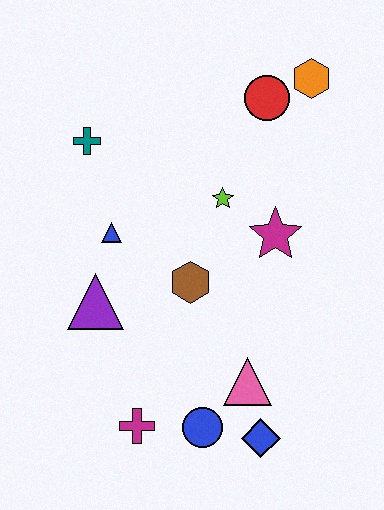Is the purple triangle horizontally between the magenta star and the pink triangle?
No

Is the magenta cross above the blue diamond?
Yes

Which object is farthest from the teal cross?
The blue diamond is farthest from the teal cross.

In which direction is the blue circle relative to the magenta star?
The blue circle is below the magenta star.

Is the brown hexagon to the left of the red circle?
Yes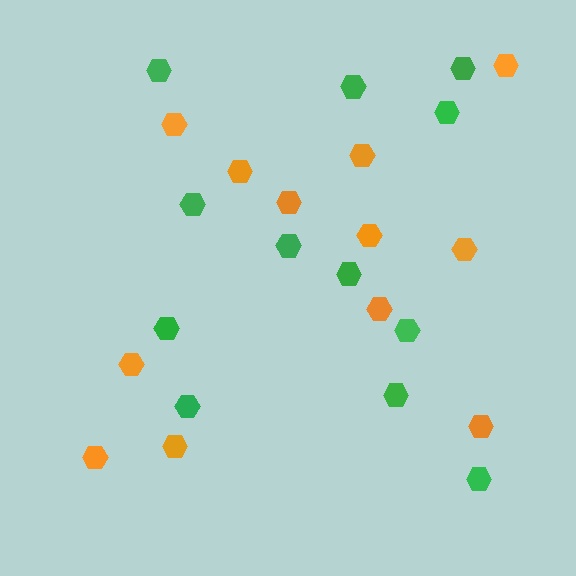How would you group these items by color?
There are 2 groups: one group of orange hexagons (12) and one group of green hexagons (12).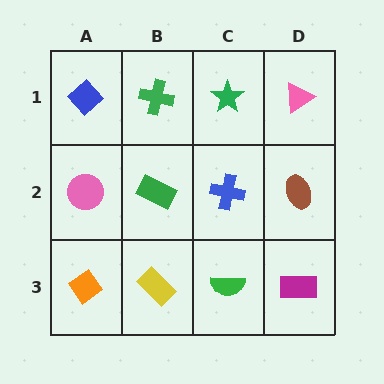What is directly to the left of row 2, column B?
A pink circle.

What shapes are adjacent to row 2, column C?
A green star (row 1, column C), a green semicircle (row 3, column C), a green rectangle (row 2, column B), a brown ellipse (row 2, column D).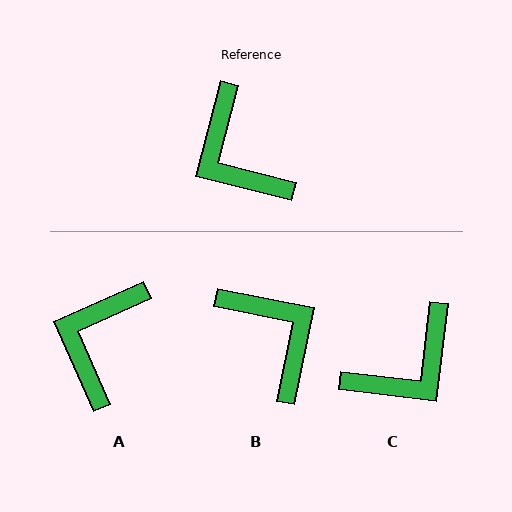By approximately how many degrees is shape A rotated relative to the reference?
Approximately 51 degrees clockwise.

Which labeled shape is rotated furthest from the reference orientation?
B, about 177 degrees away.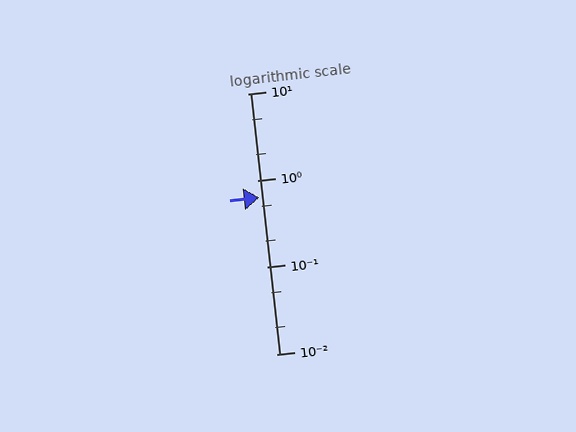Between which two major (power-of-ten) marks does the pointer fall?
The pointer is between 0.1 and 1.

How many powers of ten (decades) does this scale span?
The scale spans 3 decades, from 0.01 to 10.